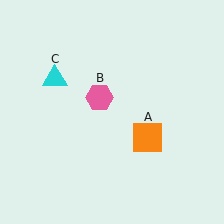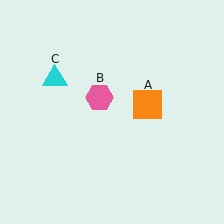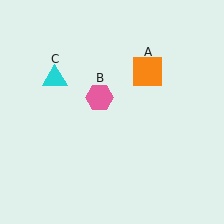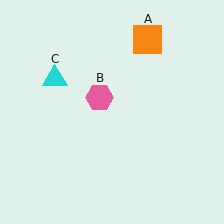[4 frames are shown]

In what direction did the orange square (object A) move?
The orange square (object A) moved up.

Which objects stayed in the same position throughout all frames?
Pink hexagon (object B) and cyan triangle (object C) remained stationary.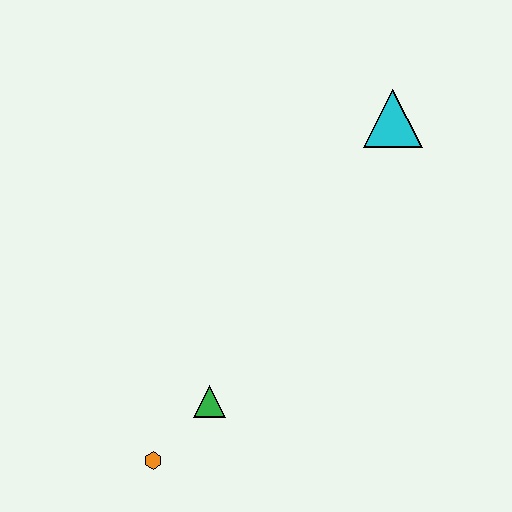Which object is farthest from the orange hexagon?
The cyan triangle is farthest from the orange hexagon.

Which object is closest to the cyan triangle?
The green triangle is closest to the cyan triangle.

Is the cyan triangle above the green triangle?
Yes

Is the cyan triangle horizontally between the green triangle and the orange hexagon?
No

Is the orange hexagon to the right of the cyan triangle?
No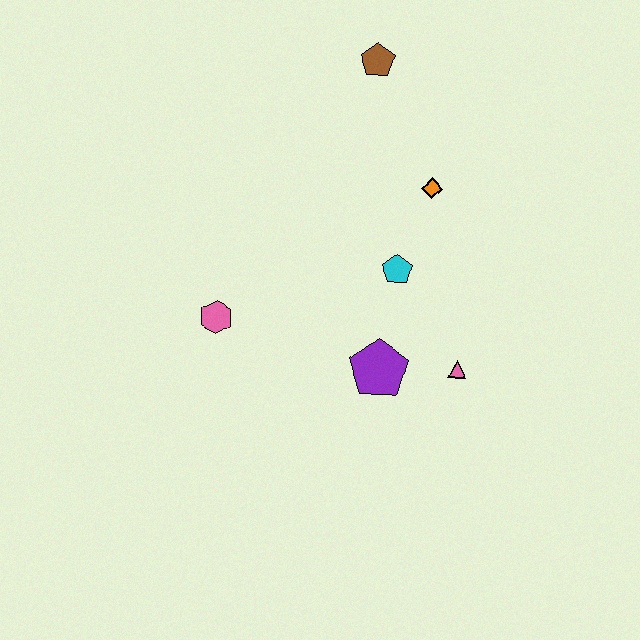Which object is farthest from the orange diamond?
The pink hexagon is farthest from the orange diamond.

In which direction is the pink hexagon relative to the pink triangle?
The pink hexagon is to the left of the pink triangle.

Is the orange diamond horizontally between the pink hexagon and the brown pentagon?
No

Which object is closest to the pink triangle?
The purple pentagon is closest to the pink triangle.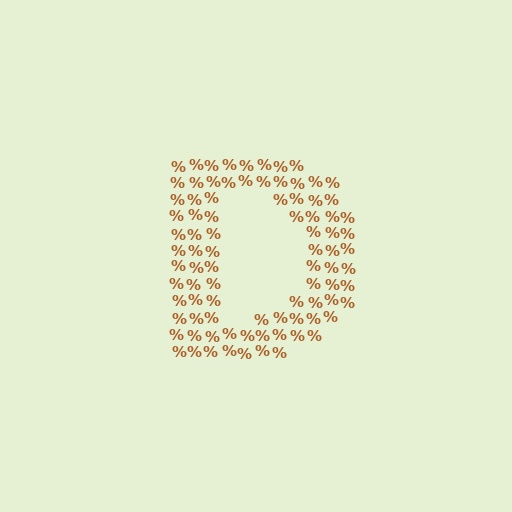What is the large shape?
The large shape is the letter D.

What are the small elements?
The small elements are percent signs.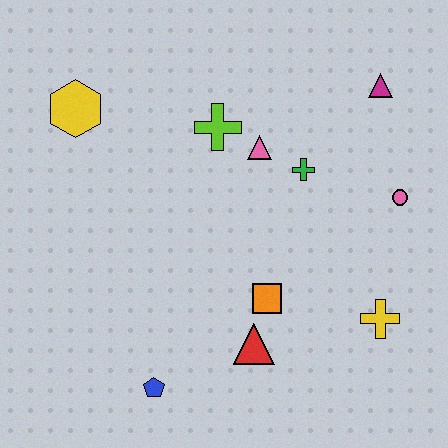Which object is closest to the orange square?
The red triangle is closest to the orange square.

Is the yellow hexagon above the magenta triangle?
No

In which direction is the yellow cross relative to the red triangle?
The yellow cross is to the right of the red triangle.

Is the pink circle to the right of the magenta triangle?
Yes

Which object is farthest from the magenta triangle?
The blue pentagon is farthest from the magenta triangle.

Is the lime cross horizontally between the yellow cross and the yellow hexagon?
Yes